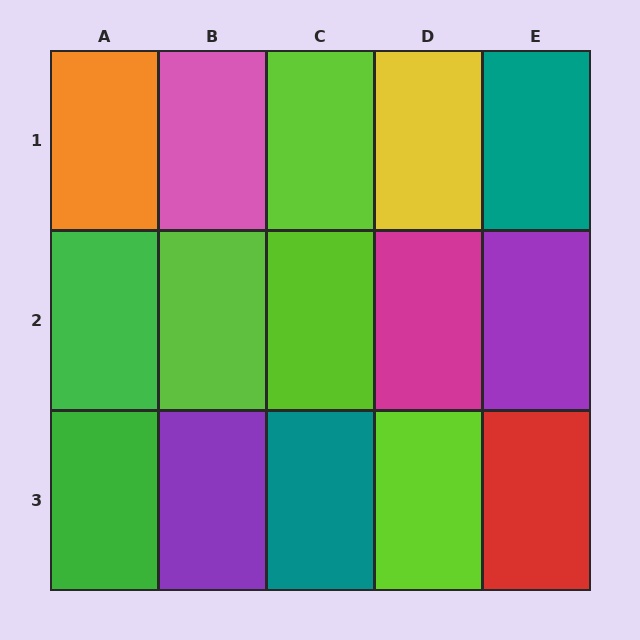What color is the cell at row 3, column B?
Purple.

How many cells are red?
1 cell is red.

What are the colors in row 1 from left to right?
Orange, pink, lime, yellow, teal.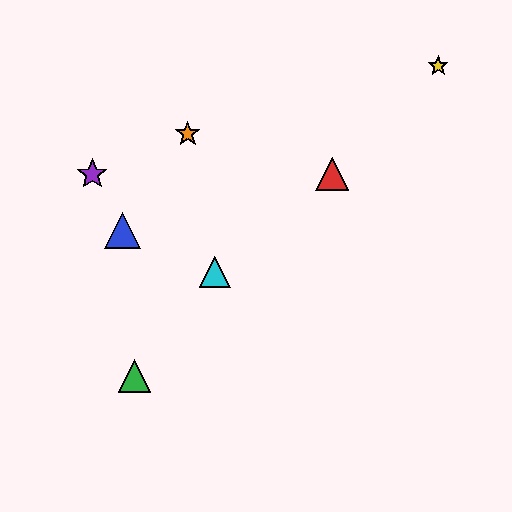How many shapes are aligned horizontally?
2 shapes (the red triangle, the purple star) are aligned horizontally.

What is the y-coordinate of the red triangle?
The red triangle is at y≈174.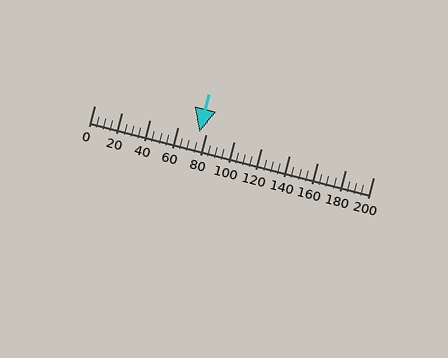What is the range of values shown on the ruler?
The ruler shows values from 0 to 200.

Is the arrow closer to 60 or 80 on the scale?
The arrow is closer to 80.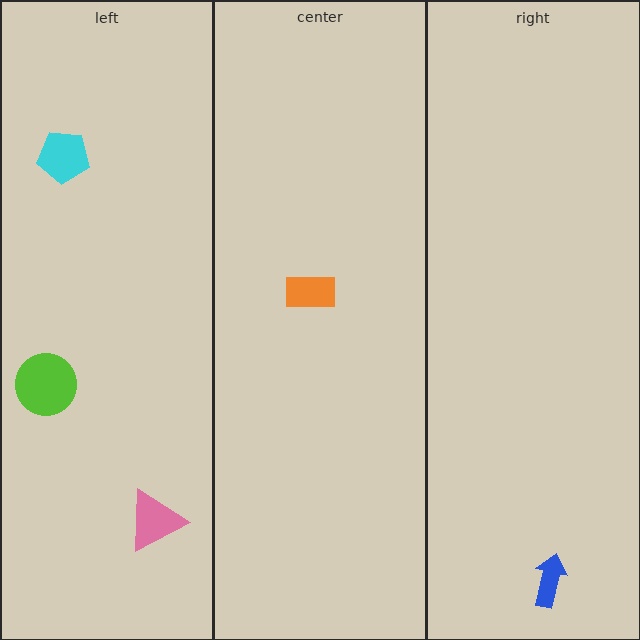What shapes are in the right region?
The blue arrow.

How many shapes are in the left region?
3.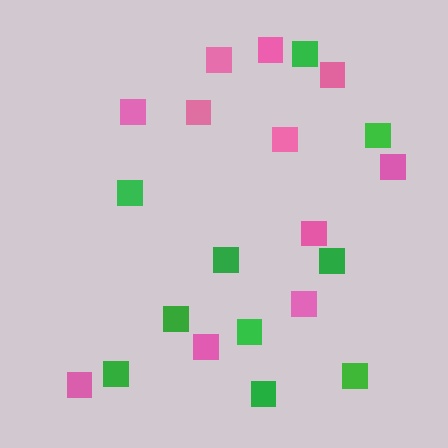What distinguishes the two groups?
There are 2 groups: one group of green squares (10) and one group of pink squares (11).